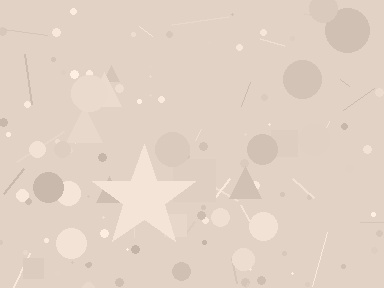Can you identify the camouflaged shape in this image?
The camouflaged shape is a star.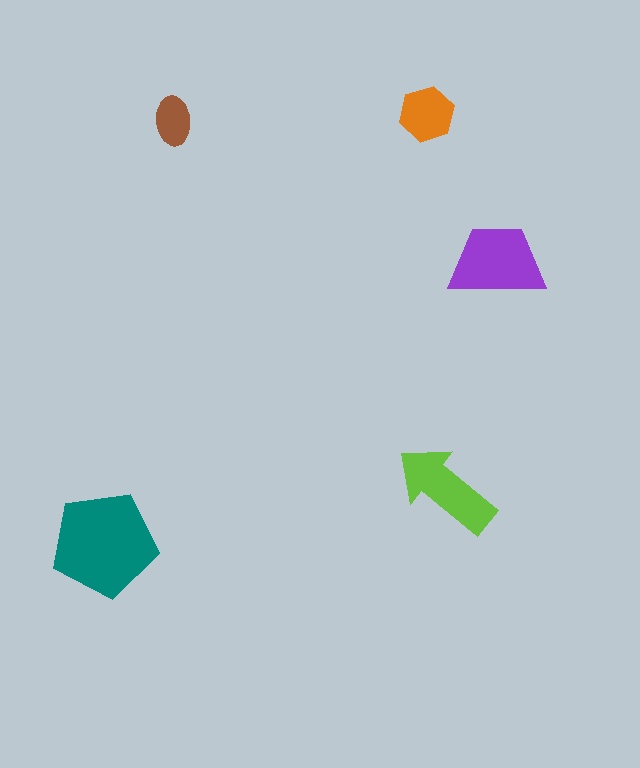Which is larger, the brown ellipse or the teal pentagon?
The teal pentagon.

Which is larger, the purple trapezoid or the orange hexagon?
The purple trapezoid.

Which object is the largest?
The teal pentagon.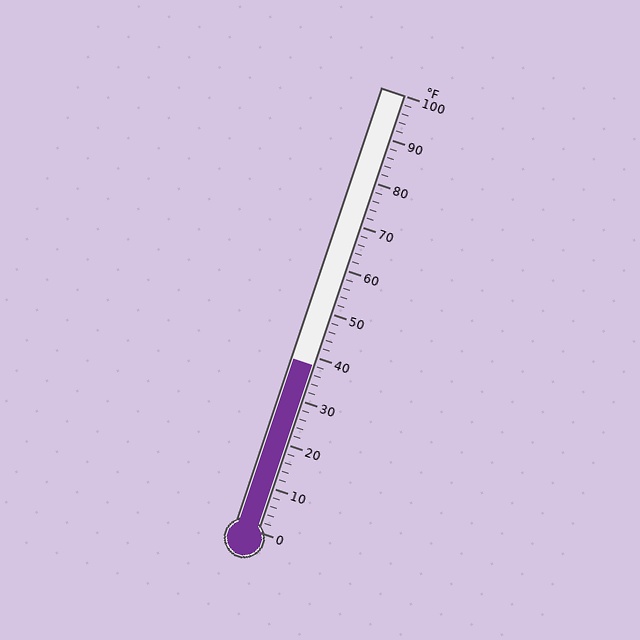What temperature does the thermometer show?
The thermometer shows approximately 38°F.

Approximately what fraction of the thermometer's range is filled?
The thermometer is filled to approximately 40% of its range.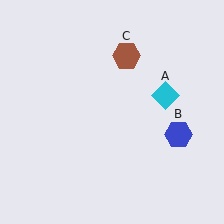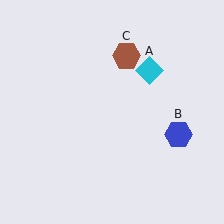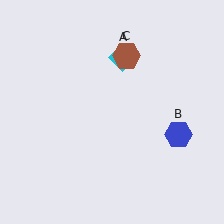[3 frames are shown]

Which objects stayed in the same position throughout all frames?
Blue hexagon (object B) and brown hexagon (object C) remained stationary.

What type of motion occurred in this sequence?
The cyan diamond (object A) rotated counterclockwise around the center of the scene.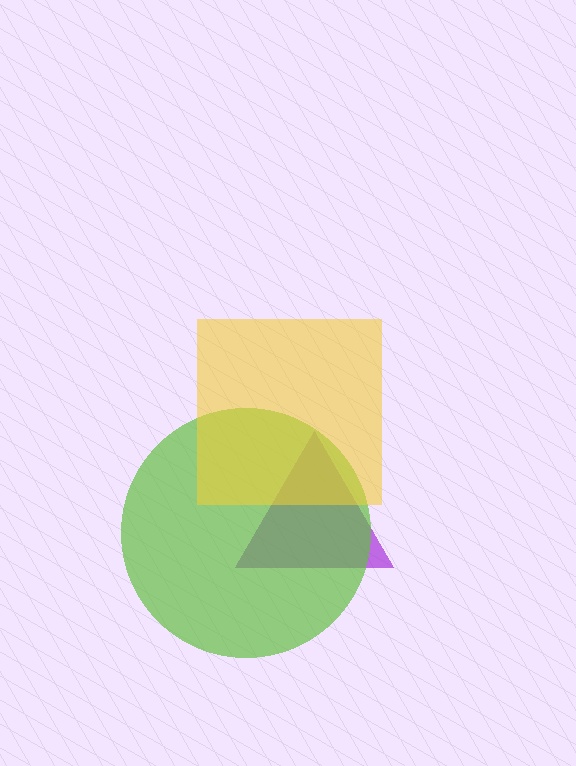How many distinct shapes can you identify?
There are 3 distinct shapes: a purple triangle, a lime circle, a yellow square.